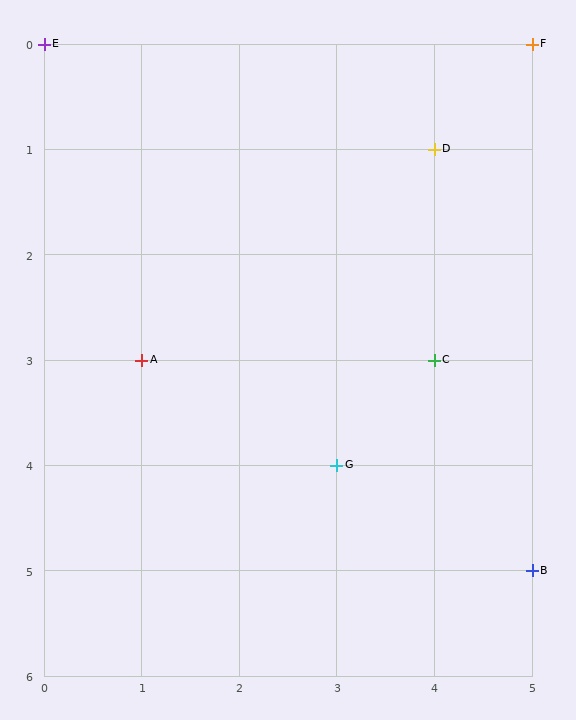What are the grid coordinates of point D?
Point D is at grid coordinates (4, 1).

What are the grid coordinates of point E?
Point E is at grid coordinates (0, 0).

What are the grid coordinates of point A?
Point A is at grid coordinates (1, 3).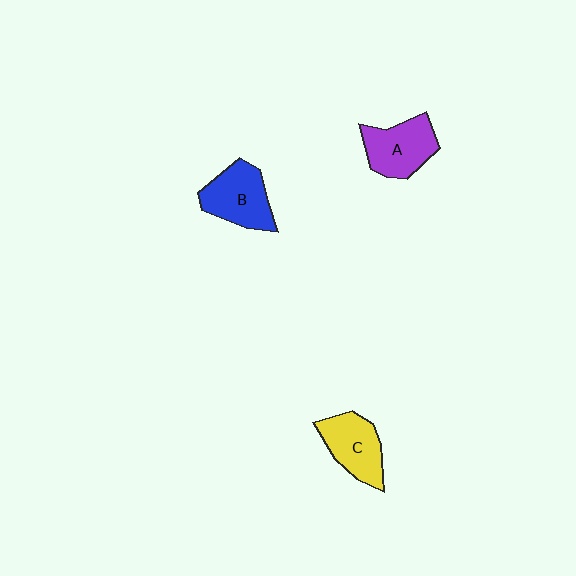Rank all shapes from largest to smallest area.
From largest to smallest: B (blue), A (purple), C (yellow).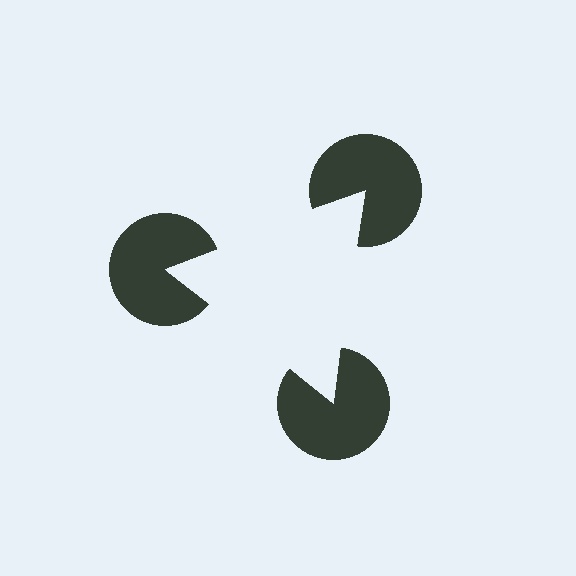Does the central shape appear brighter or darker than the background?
It typically appears slightly brighter than the background, even though no actual brightness change is drawn.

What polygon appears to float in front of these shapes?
An illusory triangle — its edges are inferred from the aligned wedge cuts in the pac-man discs, not physically drawn.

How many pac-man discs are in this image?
There are 3 — one at each vertex of the illusory triangle.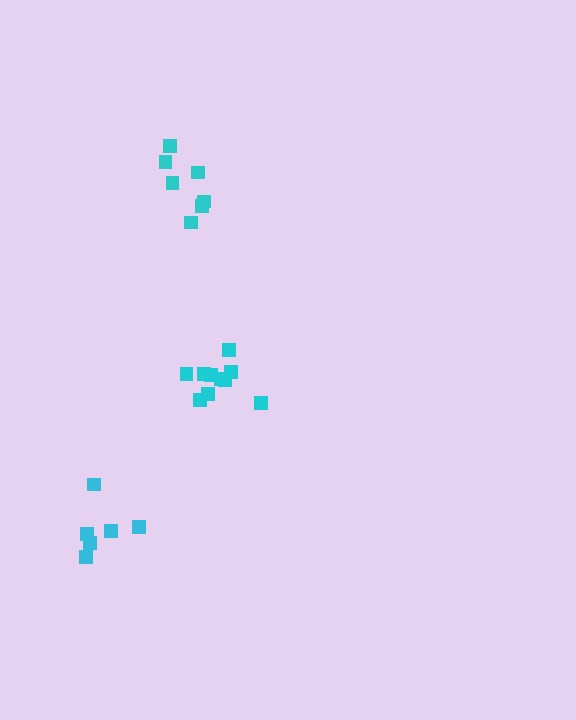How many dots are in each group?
Group 1: 7 dots, Group 2: 10 dots, Group 3: 6 dots (23 total).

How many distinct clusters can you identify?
There are 3 distinct clusters.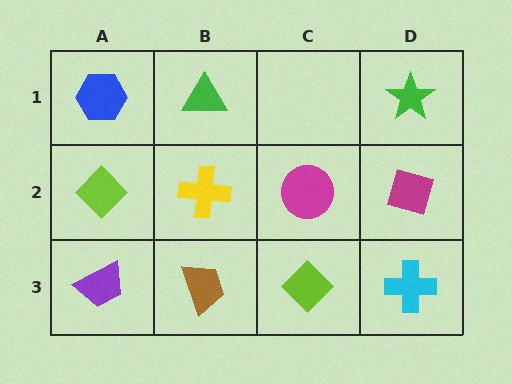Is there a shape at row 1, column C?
No, that cell is empty.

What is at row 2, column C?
A magenta circle.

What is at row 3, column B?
A brown trapezoid.